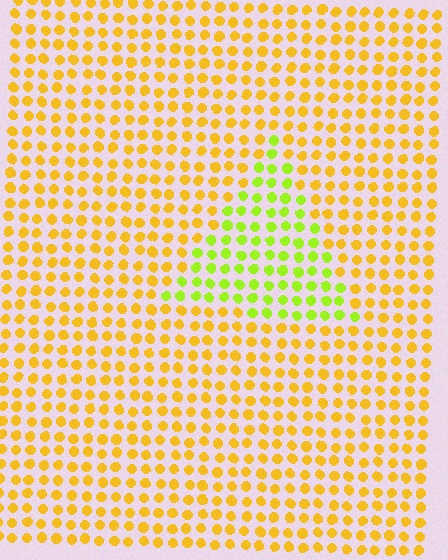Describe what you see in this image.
The image is filled with small yellow elements in a uniform arrangement. A triangle-shaped region is visible where the elements are tinted to a slightly different hue, forming a subtle color boundary.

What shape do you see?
I see a triangle.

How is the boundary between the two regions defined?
The boundary is defined purely by a slight shift in hue (about 41 degrees). Spacing, size, and orientation are identical on both sides.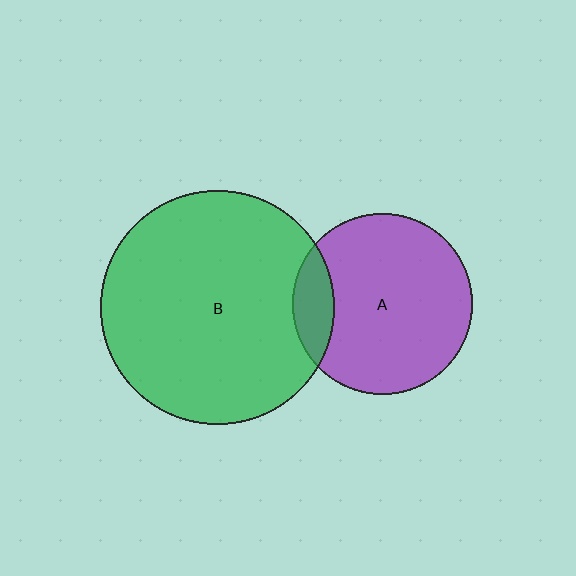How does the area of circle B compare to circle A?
Approximately 1.7 times.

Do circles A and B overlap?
Yes.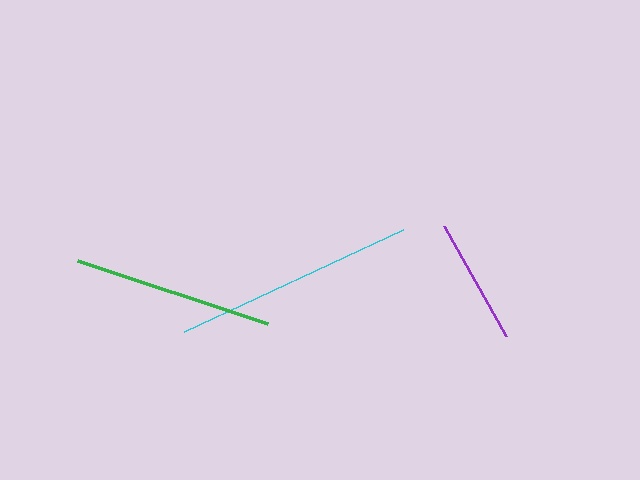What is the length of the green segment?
The green segment is approximately 200 pixels long.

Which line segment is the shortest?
The purple line is the shortest at approximately 125 pixels.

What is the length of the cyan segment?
The cyan segment is approximately 241 pixels long.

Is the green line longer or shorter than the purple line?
The green line is longer than the purple line.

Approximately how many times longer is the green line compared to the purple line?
The green line is approximately 1.6 times the length of the purple line.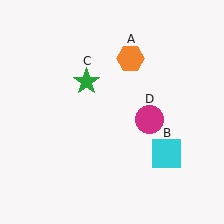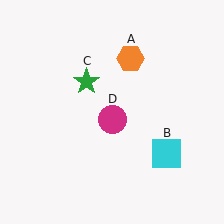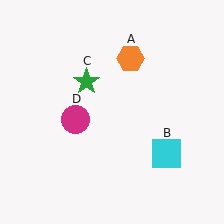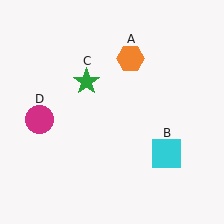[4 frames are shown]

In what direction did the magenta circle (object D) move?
The magenta circle (object D) moved left.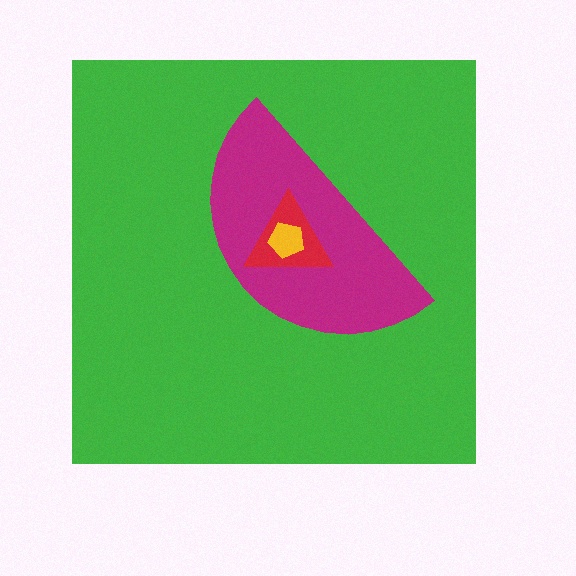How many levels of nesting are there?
4.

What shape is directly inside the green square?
The magenta semicircle.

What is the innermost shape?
The yellow pentagon.